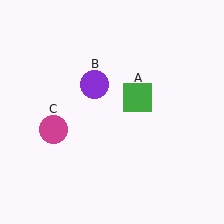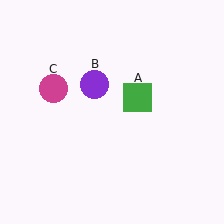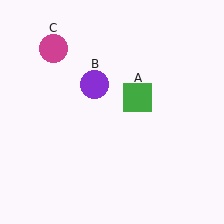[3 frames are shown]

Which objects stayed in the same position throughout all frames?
Green square (object A) and purple circle (object B) remained stationary.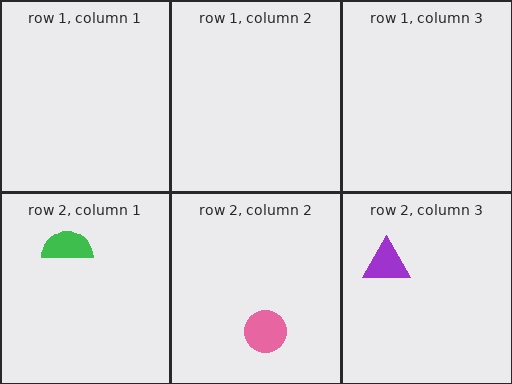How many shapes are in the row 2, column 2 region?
1.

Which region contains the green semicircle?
The row 2, column 1 region.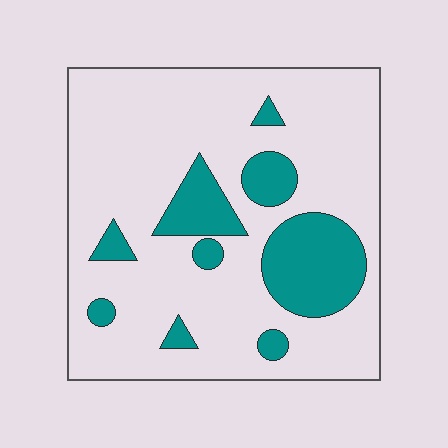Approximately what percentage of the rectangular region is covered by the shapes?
Approximately 20%.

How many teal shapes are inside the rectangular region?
9.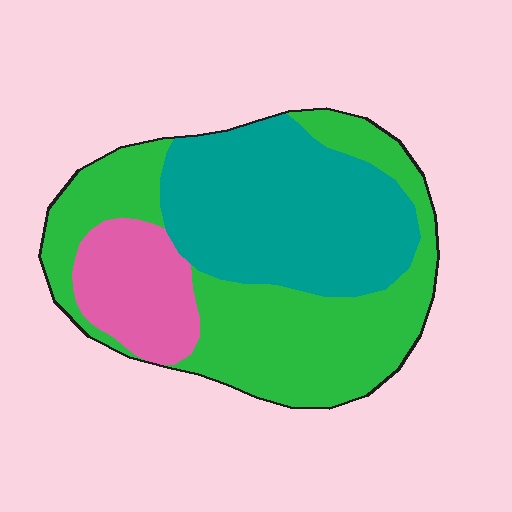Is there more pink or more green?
Green.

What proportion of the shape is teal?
Teal takes up between a quarter and a half of the shape.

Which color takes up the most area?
Green, at roughly 45%.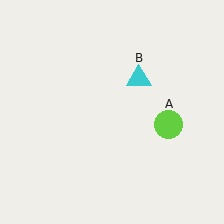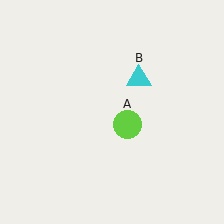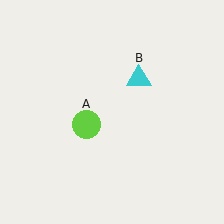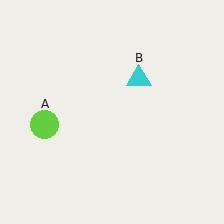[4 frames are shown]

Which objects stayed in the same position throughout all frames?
Cyan triangle (object B) remained stationary.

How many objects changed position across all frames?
1 object changed position: lime circle (object A).